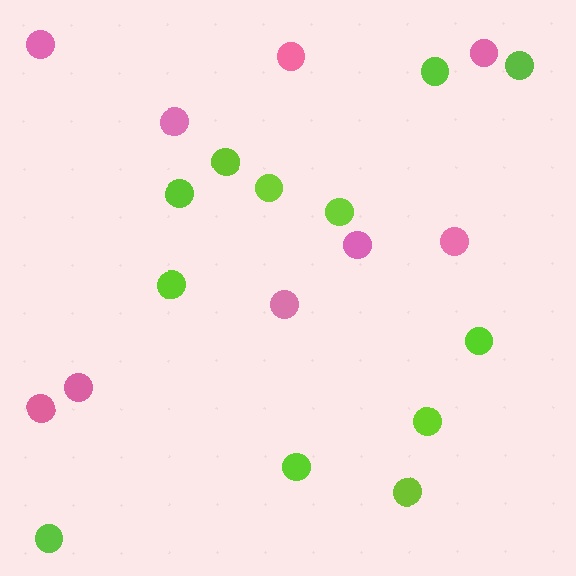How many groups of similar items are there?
There are 2 groups: one group of pink circles (9) and one group of lime circles (12).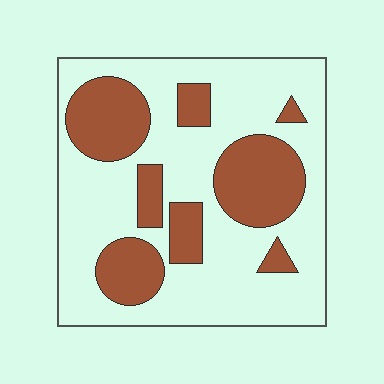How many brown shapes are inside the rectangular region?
8.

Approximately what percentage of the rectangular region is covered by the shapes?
Approximately 30%.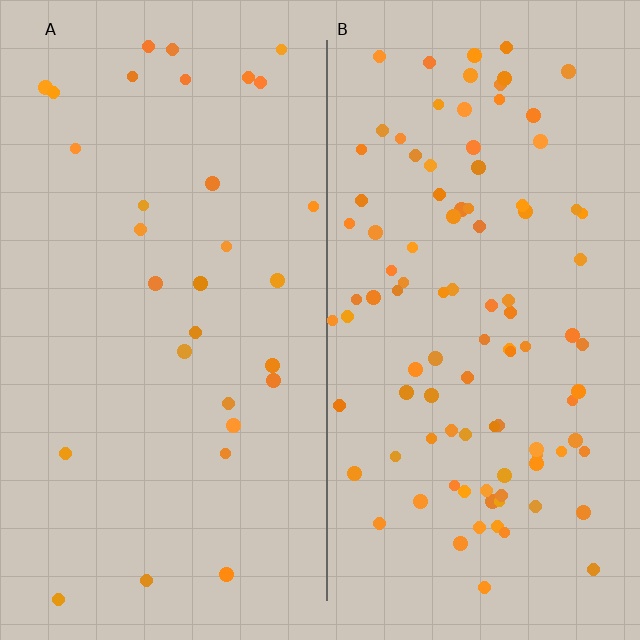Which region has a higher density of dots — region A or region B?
B (the right).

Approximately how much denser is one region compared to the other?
Approximately 3.3× — region B over region A.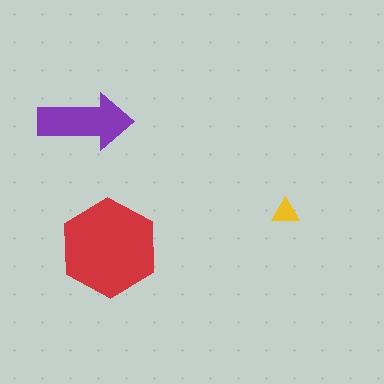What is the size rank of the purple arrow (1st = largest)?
2nd.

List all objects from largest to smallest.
The red hexagon, the purple arrow, the yellow triangle.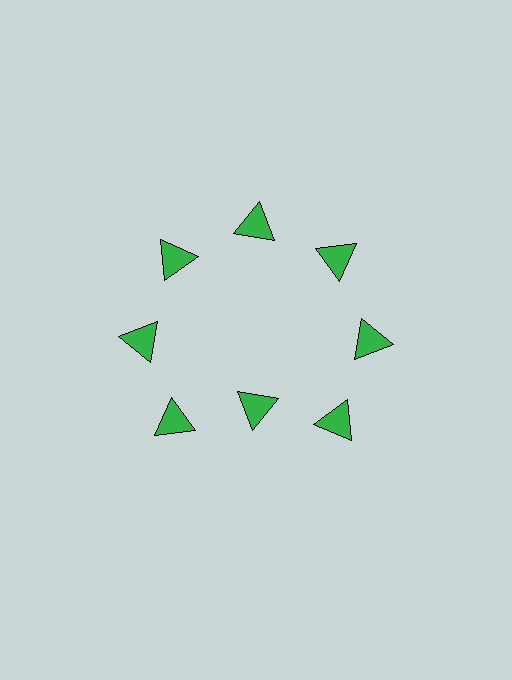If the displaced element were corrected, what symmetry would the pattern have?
It would have 8-fold rotational symmetry — the pattern would map onto itself every 45 degrees.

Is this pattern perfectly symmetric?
No. The 8 green triangles are arranged in a ring, but one element near the 6 o'clock position is pulled inward toward the center, breaking the 8-fold rotational symmetry.